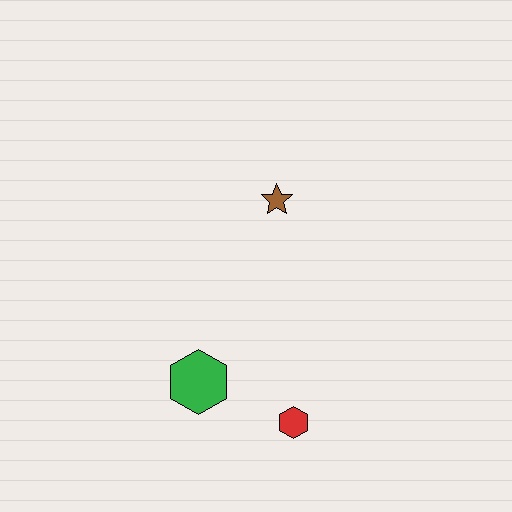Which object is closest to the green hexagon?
The red hexagon is closest to the green hexagon.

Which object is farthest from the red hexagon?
The brown star is farthest from the red hexagon.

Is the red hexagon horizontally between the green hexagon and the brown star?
No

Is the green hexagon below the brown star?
Yes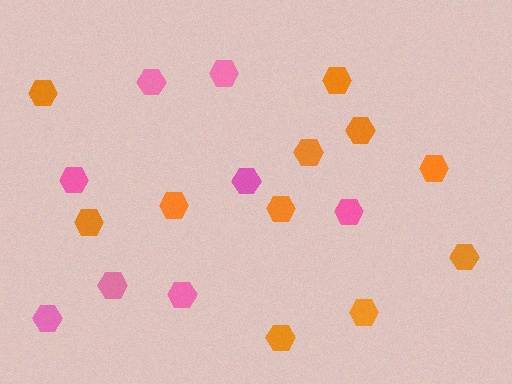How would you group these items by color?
There are 2 groups: one group of pink hexagons (8) and one group of orange hexagons (11).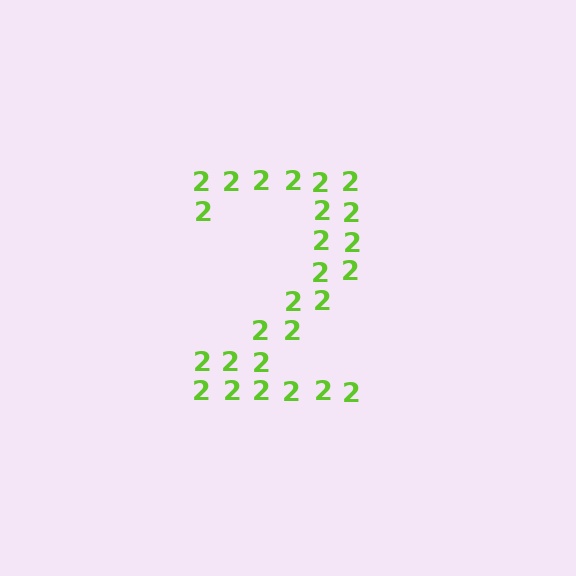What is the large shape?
The large shape is the digit 2.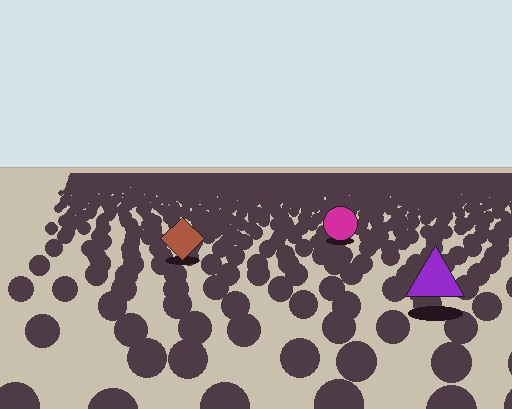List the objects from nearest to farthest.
From nearest to farthest: the purple triangle, the brown diamond, the magenta circle.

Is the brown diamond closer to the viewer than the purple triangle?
No. The purple triangle is closer — you can tell from the texture gradient: the ground texture is coarser near it.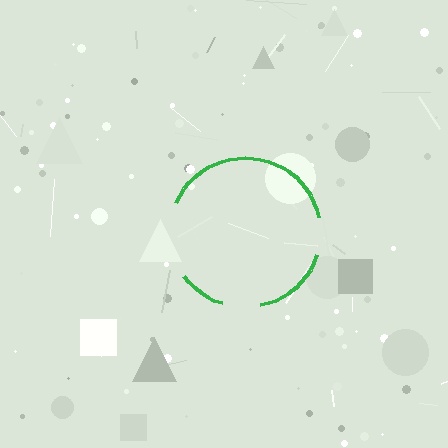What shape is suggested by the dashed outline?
The dashed outline suggests a circle.